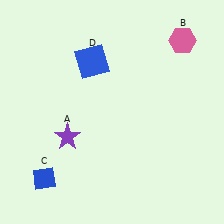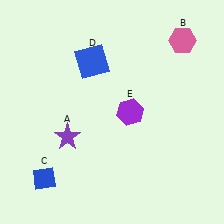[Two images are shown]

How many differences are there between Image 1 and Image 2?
There is 1 difference between the two images.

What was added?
A purple hexagon (E) was added in Image 2.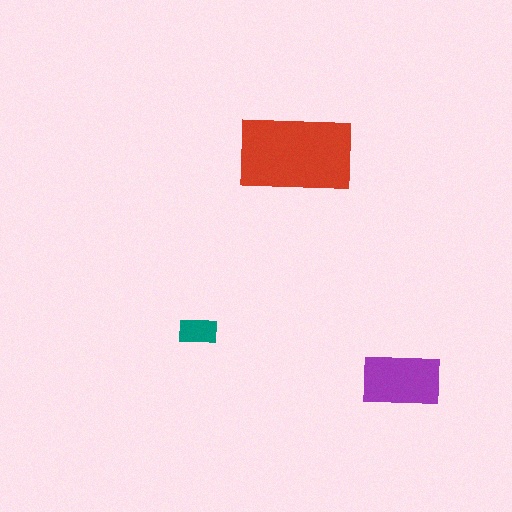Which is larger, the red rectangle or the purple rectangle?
The red one.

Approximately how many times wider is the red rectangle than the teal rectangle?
About 3 times wider.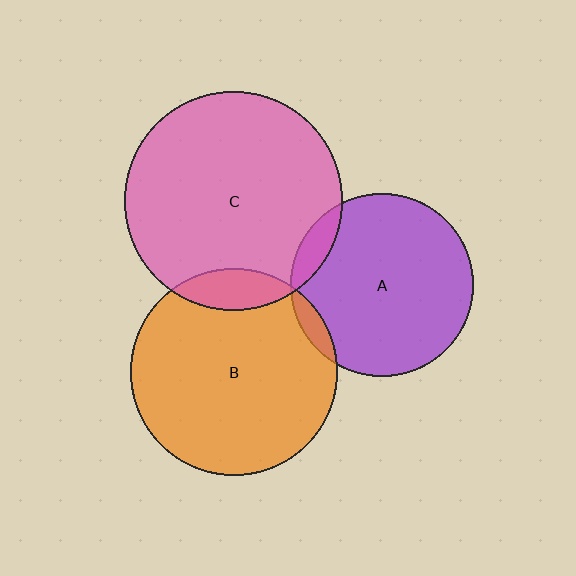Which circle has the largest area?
Circle C (pink).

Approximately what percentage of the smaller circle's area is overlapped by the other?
Approximately 10%.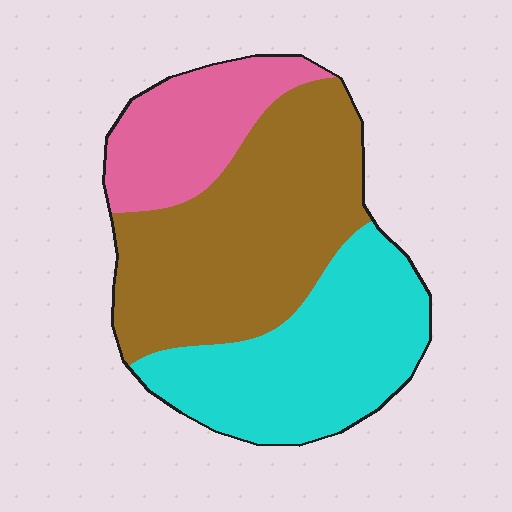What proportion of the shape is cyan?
Cyan takes up about one third (1/3) of the shape.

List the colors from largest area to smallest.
From largest to smallest: brown, cyan, pink.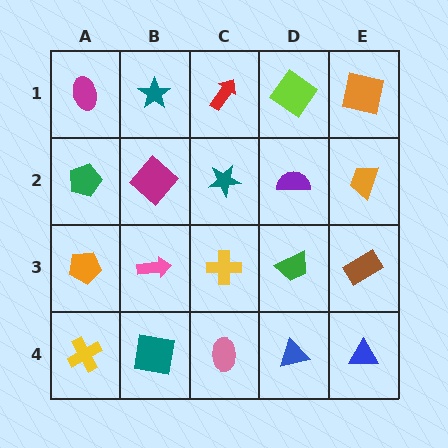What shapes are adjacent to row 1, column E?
An orange trapezoid (row 2, column E), a lime diamond (row 1, column D).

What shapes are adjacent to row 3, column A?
A green pentagon (row 2, column A), a yellow cross (row 4, column A), a pink arrow (row 3, column B).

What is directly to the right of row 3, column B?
A yellow cross.